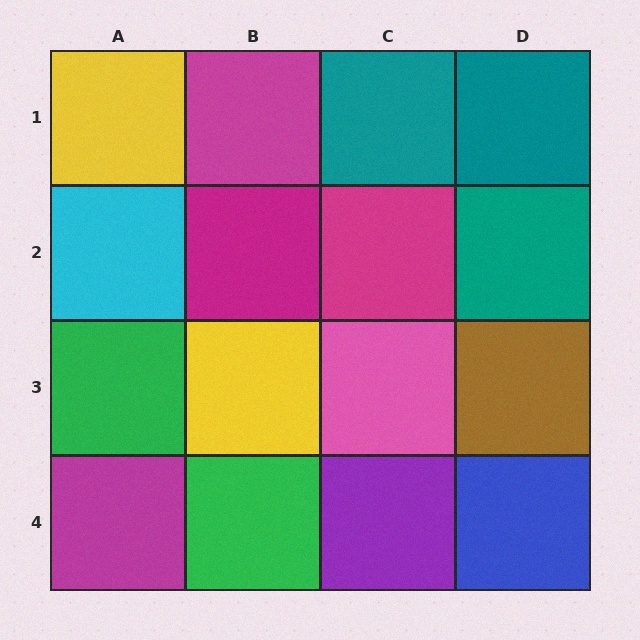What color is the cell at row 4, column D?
Blue.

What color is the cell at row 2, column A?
Cyan.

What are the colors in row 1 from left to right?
Yellow, magenta, teal, teal.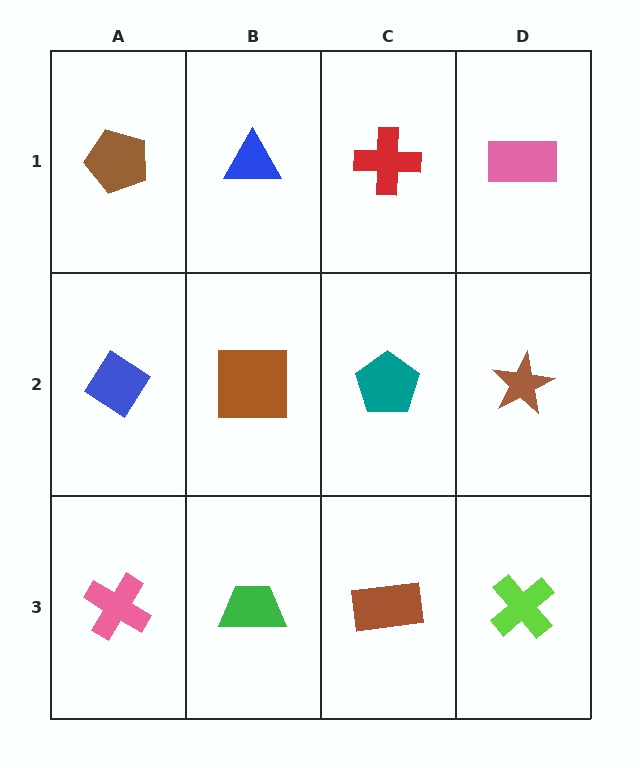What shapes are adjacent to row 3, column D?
A brown star (row 2, column D), a brown rectangle (row 3, column C).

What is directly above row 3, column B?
A brown square.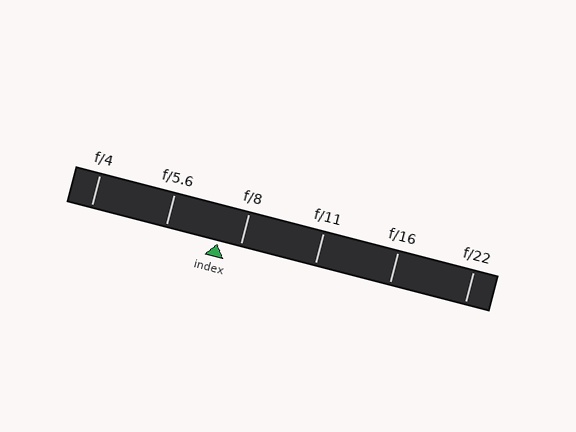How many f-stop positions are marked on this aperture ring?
There are 6 f-stop positions marked.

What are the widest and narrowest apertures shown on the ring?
The widest aperture shown is f/4 and the narrowest is f/22.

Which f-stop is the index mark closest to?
The index mark is closest to f/8.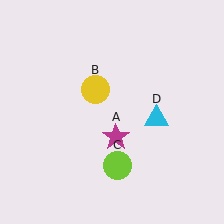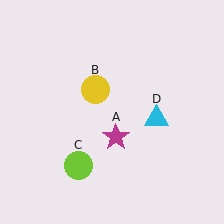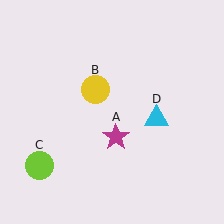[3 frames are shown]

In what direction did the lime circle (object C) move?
The lime circle (object C) moved left.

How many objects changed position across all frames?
1 object changed position: lime circle (object C).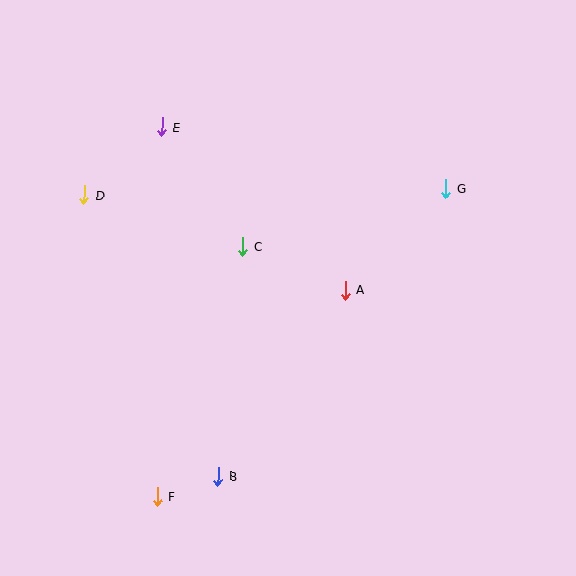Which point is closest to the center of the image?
Point A at (345, 290) is closest to the center.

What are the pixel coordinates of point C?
Point C is at (243, 246).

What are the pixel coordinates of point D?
Point D is at (84, 195).